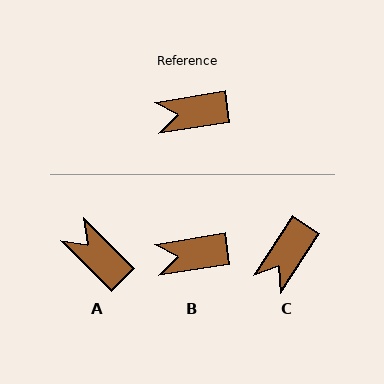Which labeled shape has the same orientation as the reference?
B.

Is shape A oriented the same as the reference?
No, it is off by about 54 degrees.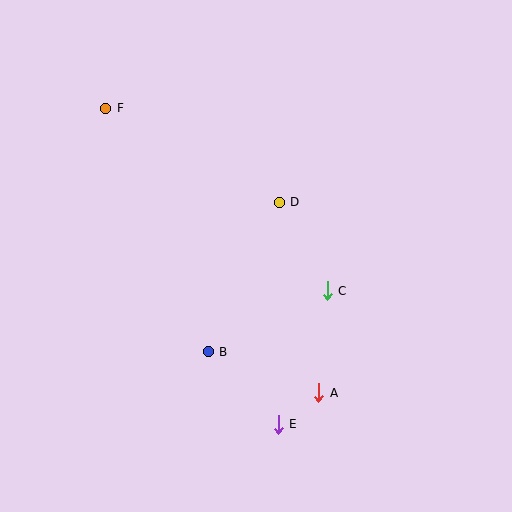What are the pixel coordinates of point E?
Point E is at (278, 424).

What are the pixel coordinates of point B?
Point B is at (208, 352).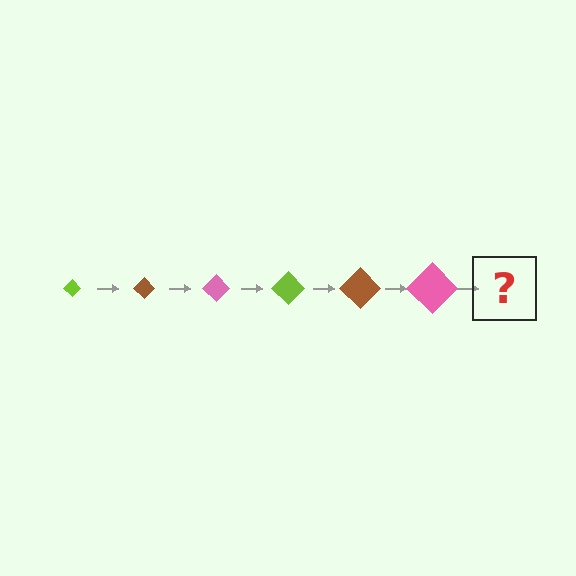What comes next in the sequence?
The next element should be a lime diamond, larger than the previous one.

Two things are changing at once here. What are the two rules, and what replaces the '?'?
The two rules are that the diamond grows larger each step and the color cycles through lime, brown, and pink. The '?' should be a lime diamond, larger than the previous one.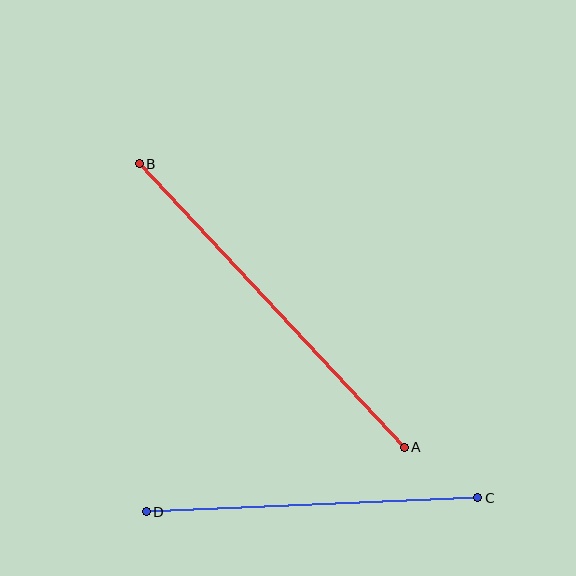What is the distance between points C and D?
The distance is approximately 332 pixels.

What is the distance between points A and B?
The distance is approximately 388 pixels.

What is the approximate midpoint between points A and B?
The midpoint is at approximately (272, 306) pixels.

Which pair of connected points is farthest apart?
Points A and B are farthest apart.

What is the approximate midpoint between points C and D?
The midpoint is at approximately (312, 505) pixels.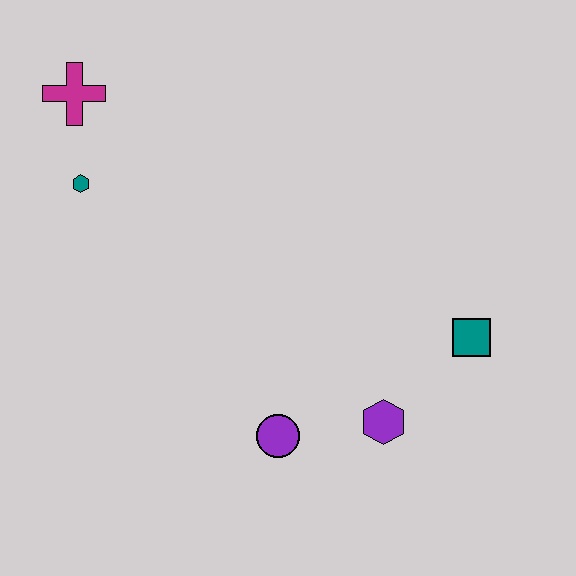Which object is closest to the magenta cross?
The teal hexagon is closest to the magenta cross.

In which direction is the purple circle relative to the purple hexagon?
The purple circle is to the left of the purple hexagon.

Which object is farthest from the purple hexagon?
The magenta cross is farthest from the purple hexagon.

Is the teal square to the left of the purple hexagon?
No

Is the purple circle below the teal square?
Yes